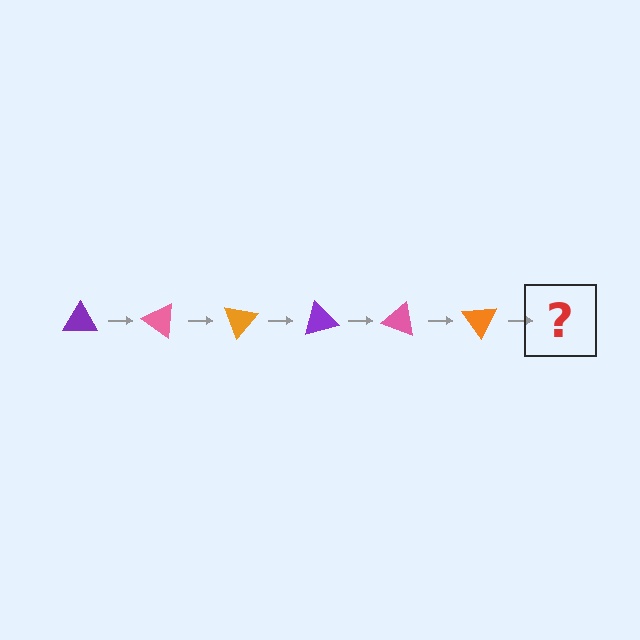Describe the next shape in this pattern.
It should be a purple triangle, rotated 210 degrees from the start.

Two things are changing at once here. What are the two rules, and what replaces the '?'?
The two rules are that it rotates 35 degrees each step and the color cycles through purple, pink, and orange. The '?' should be a purple triangle, rotated 210 degrees from the start.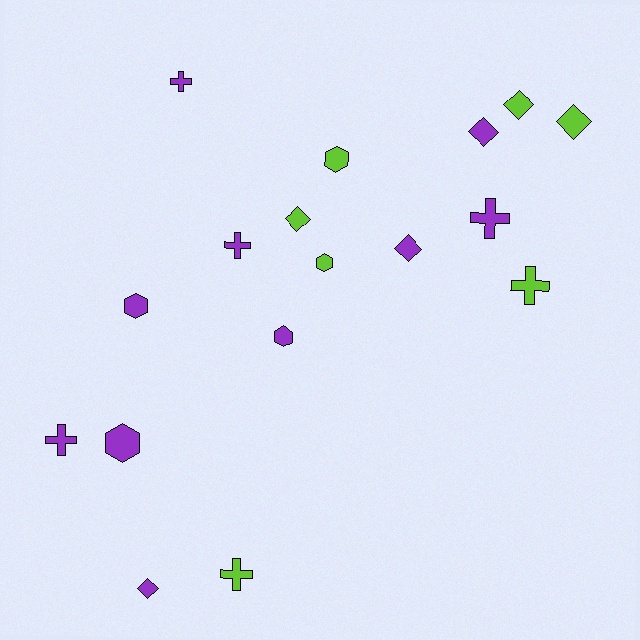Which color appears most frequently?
Purple, with 10 objects.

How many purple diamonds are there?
There are 3 purple diamonds.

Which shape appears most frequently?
Cross, with 6 objects.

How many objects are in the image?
There are 17 objects.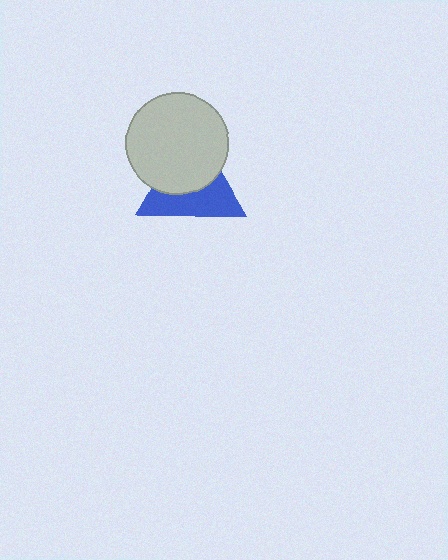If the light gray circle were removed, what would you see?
You would see the complete blue triangle.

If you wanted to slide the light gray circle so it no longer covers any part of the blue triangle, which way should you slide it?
Slide it up — that is the most direct way to separate the two shapes.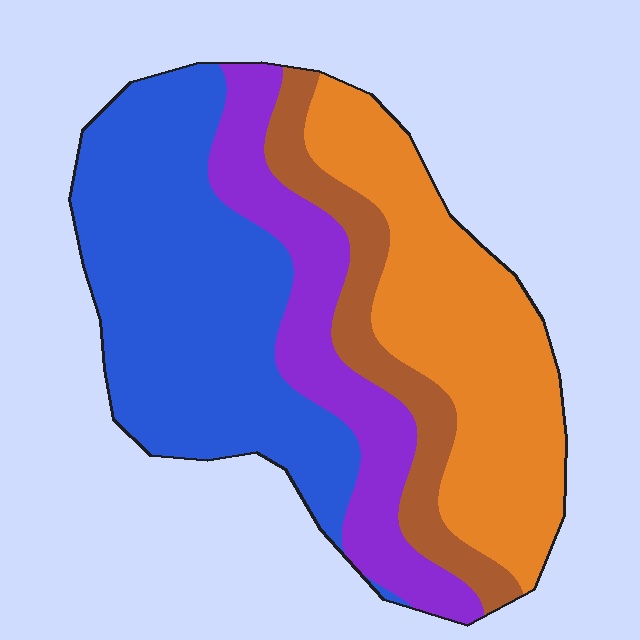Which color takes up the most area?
Blue, at roughly 40%.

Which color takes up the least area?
Brown, at roughly 15%.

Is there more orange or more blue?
Blue.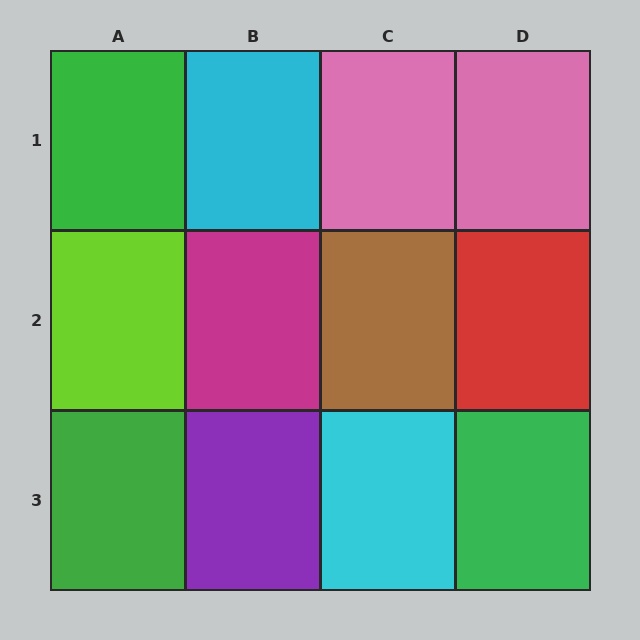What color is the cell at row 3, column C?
Cyan.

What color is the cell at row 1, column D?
Pink.